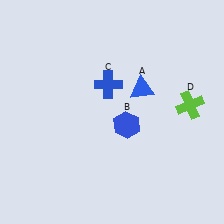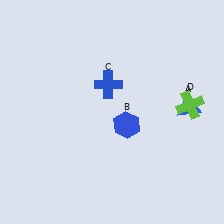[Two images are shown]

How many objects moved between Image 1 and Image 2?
1 object moved between the two images.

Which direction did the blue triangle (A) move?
The blue triangle (A) moved right.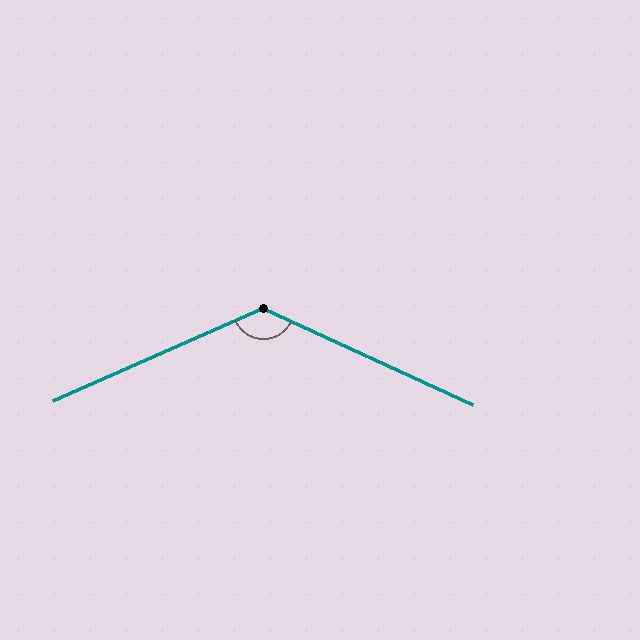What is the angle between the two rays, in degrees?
Approximately 132 degrees.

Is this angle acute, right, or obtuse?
It is obtuse.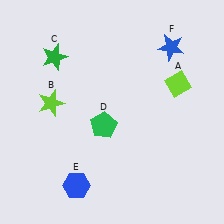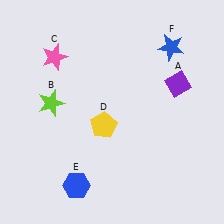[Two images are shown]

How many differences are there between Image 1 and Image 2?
There are 3 differences between the two images.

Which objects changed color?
A changed from lime to purple. C changed from green to pink. D changed from green to yellow.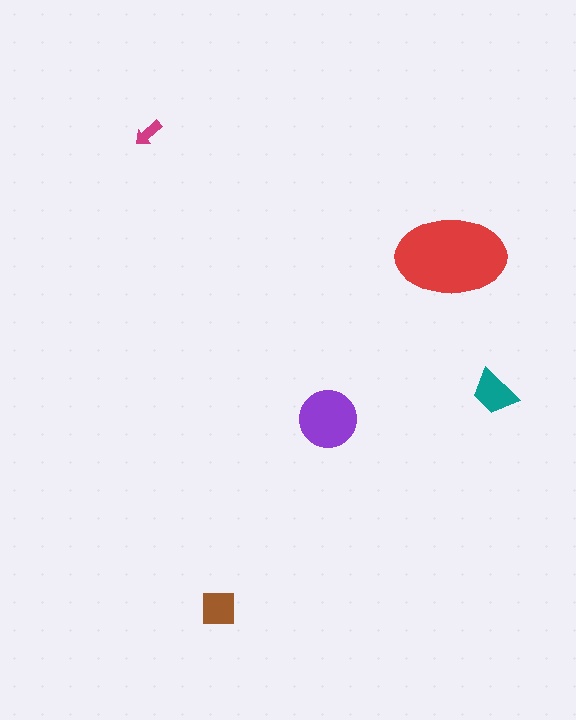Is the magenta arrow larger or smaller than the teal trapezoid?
Smaller.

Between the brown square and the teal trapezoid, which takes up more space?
The teal trapezoid.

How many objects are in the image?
There are 5 objects in the image.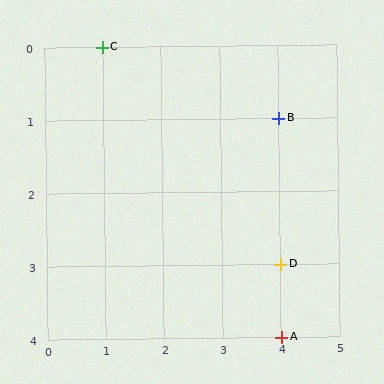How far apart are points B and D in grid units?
Points B and D are 2 rows apart.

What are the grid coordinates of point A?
Point A is at grid coordinates (4, 4).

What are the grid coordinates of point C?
Point C is at grid coordinates (1, 0).